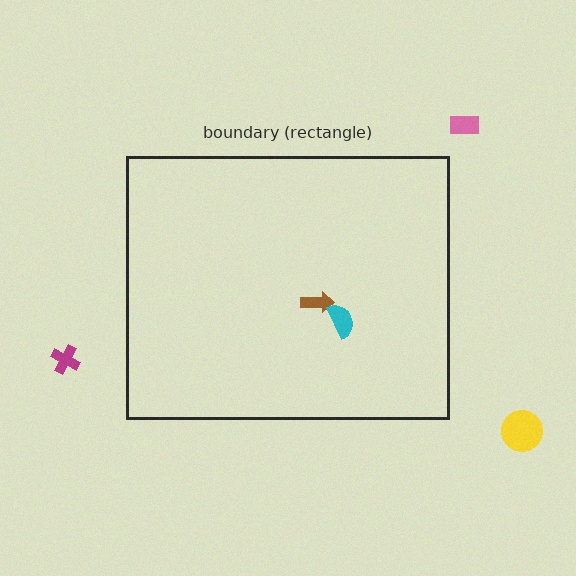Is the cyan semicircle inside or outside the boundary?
Inside.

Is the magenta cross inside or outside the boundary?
Outside.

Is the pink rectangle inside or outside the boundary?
Outside.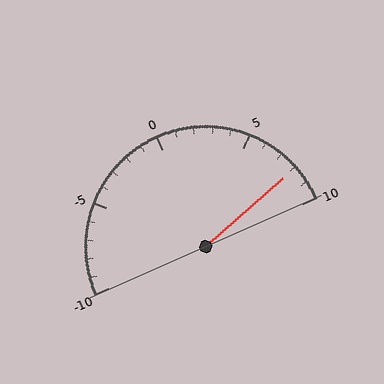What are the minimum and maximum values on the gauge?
The gauge ranges from -10 to 10.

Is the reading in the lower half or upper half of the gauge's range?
The reading is in the upper half of the range (-10 to 10).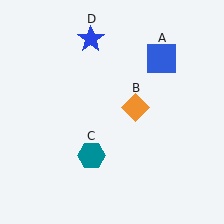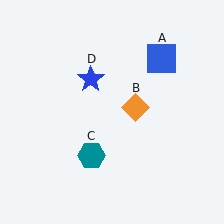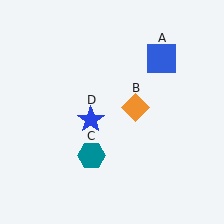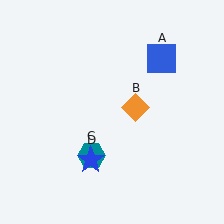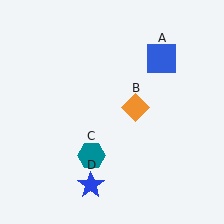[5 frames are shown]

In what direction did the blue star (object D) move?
The blue star (object D) moved down.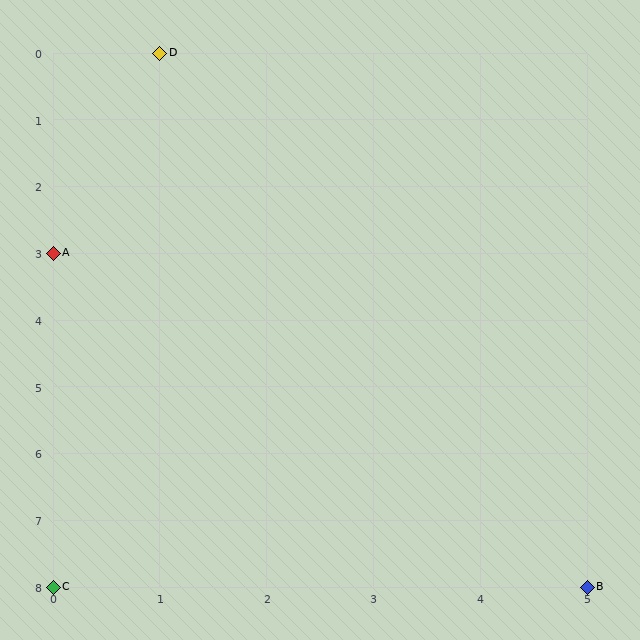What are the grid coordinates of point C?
Point C is at grid coordinates (0, 8).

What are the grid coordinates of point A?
Point A is at grid coordinates (0, 3).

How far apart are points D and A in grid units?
Points D and A are 1 column and 3 rows apart (about 3.2 grid units diagonally).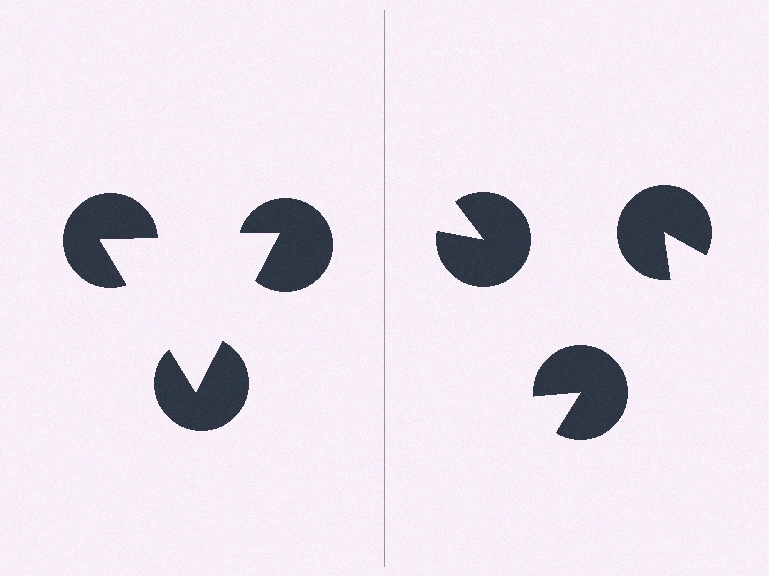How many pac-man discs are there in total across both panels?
6 — 3 on each side.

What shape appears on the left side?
An illusory triangle.